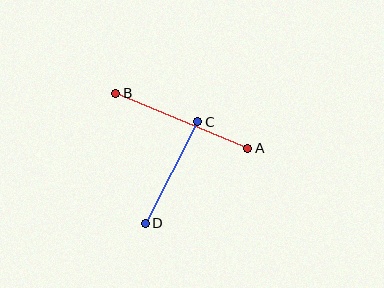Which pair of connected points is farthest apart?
Points A and B are farthest apart.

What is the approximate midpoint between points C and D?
The midpoint is at approximately (171, 172) pixels.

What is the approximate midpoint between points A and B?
The midpoint is at approximately (182, 121) pixels.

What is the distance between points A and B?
The distance is approximately 143 pixels.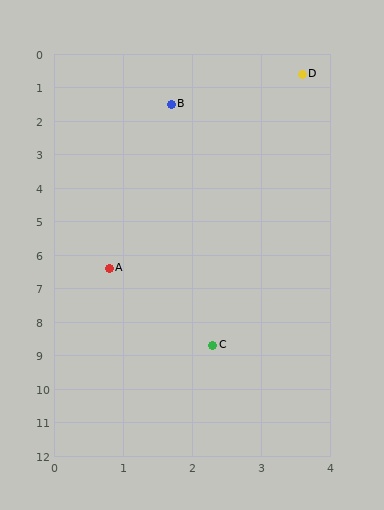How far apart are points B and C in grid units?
Points B and C are about 7.2 grid units apart.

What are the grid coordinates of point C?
Point C is at approximately (2.3, 8.7).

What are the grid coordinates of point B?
Point B is at approximately (1.7, 1.5).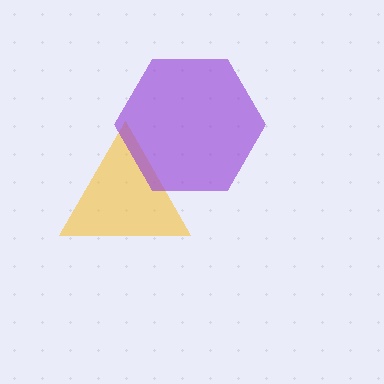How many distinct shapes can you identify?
There are 2 distinct shapes: a yellow triangle, a purple hexagon.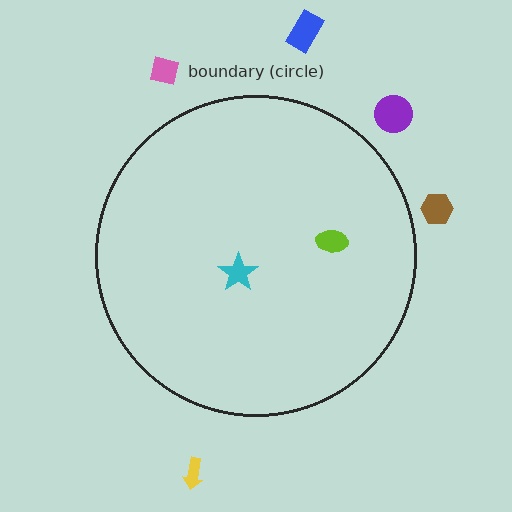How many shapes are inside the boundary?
2 inside, 5 outside.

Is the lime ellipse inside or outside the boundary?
Inside.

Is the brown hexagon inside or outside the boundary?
Outside.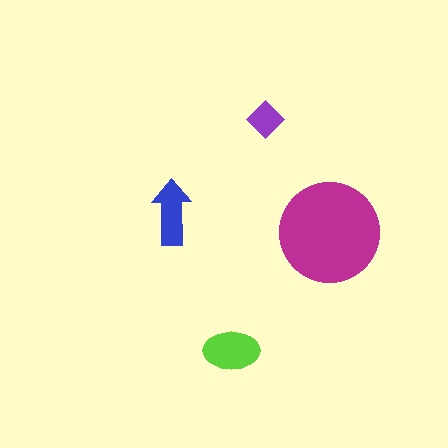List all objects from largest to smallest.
The magenta circle, the lime ellipse, the blue arrow, the purple diamond.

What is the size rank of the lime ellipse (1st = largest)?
2nd.